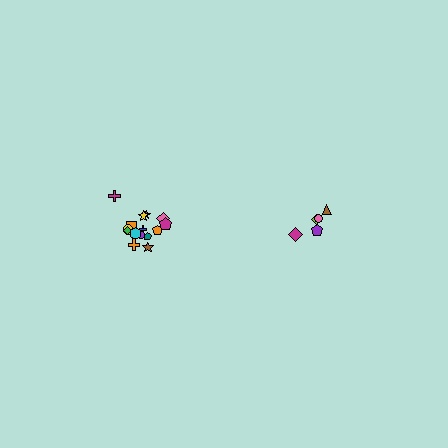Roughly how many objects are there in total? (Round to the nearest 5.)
Roughly 20 objects in total.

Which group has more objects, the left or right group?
The left group.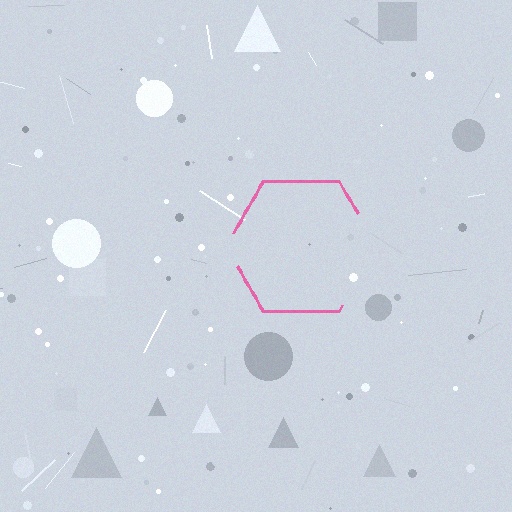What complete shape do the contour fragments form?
The contour fragments form a hexagon.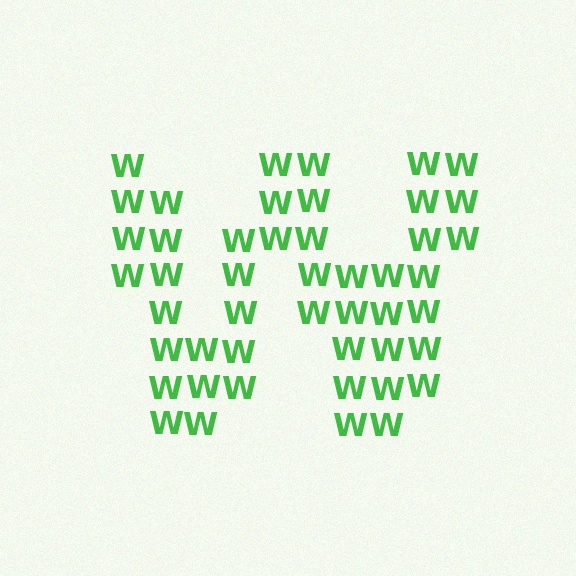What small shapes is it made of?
It is made of small letter W's.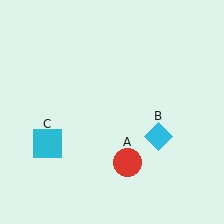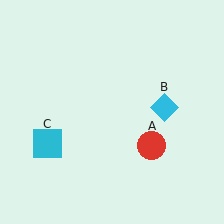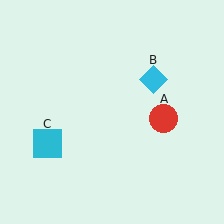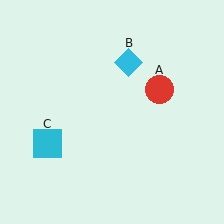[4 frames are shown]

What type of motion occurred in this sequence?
The red circle (object A), cyan diamond (object B) rotated counterclockwise around the center of the scene.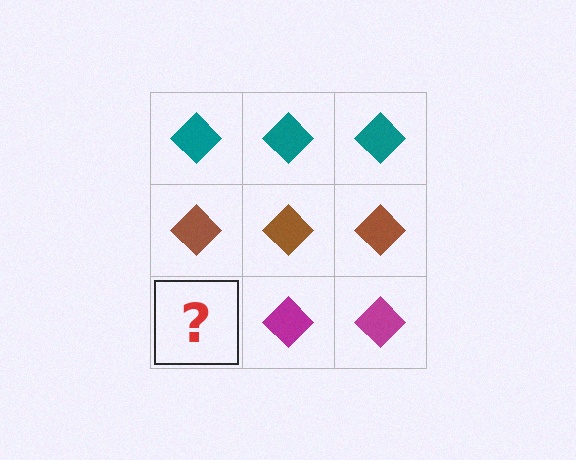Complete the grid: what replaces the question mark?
The question mark should be replaced with a magenta diamond.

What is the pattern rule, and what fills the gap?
The rule is that each row has a consistent color. The gap should be filled with a magenta diamond.